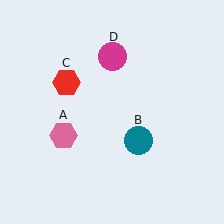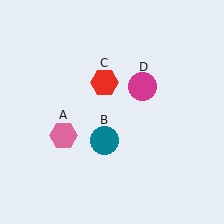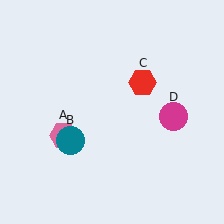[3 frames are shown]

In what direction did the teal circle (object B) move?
The teal circle (object B) moved left.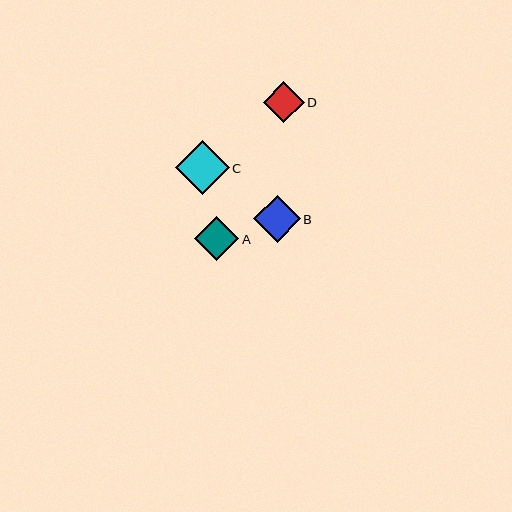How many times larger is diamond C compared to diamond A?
Diamond C is approximately 1.2 times the size of diamond A.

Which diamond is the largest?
Diamond C is the largest with a size of approximately 54 pixels.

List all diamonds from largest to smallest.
From largest to smallest: C, B, A, D.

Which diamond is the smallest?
Diamond D is the smallest with a size of approximately 41 pixels.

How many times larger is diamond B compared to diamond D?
Diamond B is approximately 1.1 times the size of diamond D.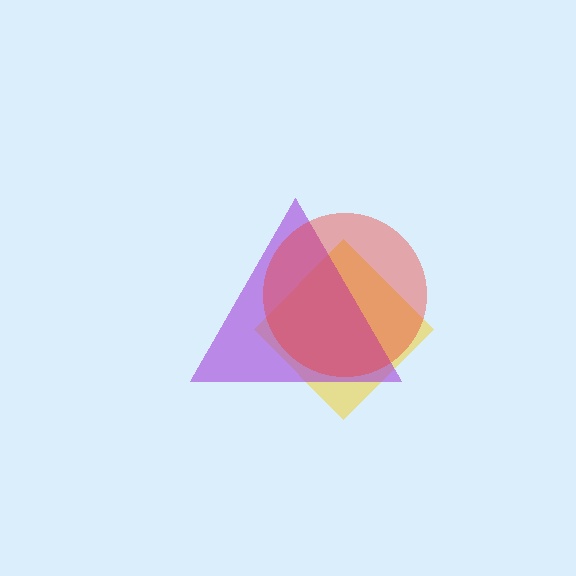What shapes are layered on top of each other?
The layered shapes are: a yellow diamond, a purple triangle, a red circle.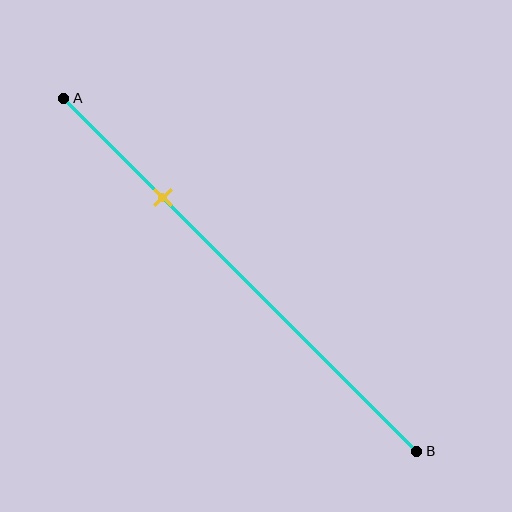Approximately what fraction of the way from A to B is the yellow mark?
The yellow mark is approximately 30% of the way from A to B.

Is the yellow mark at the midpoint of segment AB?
No, the mark is at about 30% from A, not at the 50% midpoint.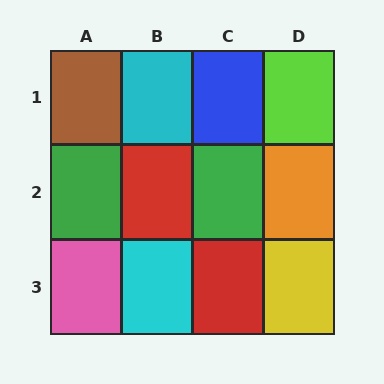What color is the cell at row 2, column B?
Red.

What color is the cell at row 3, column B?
Cyan.